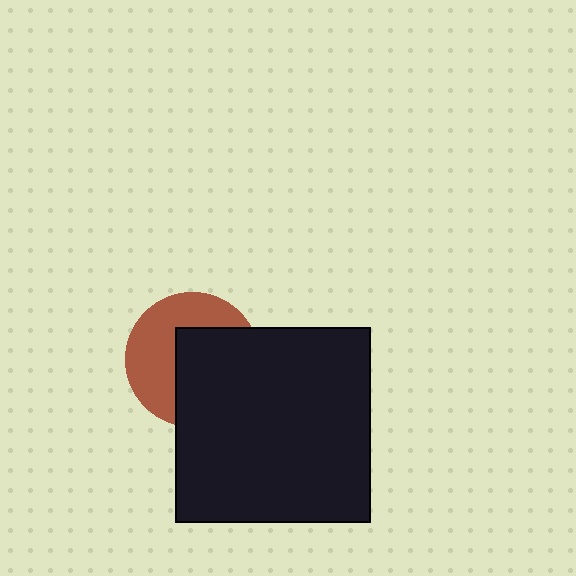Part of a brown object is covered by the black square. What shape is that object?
It is a circle.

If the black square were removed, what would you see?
You would see the complete brown circle.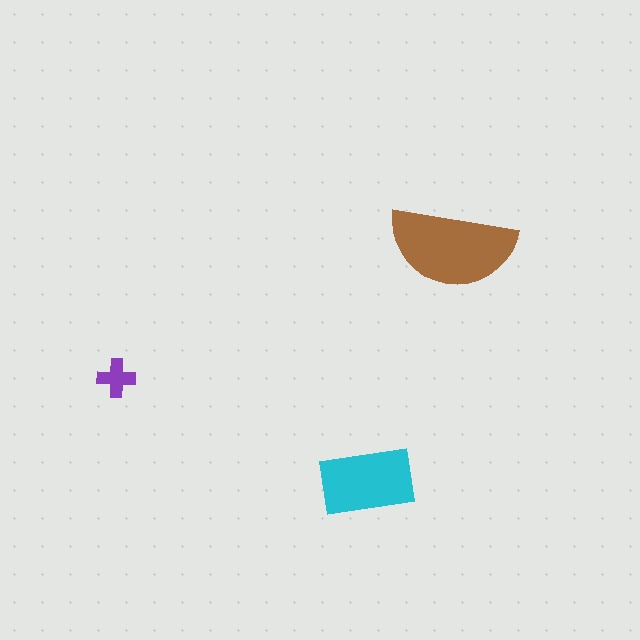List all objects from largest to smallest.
The brown semicircle, the cyan rectangle, the purple cross.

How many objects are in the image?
There are 3 objects in the image.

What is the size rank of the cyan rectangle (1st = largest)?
2nd.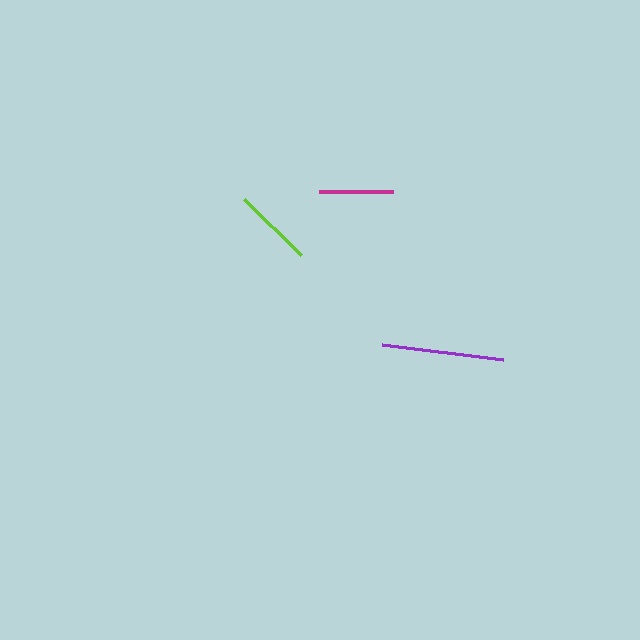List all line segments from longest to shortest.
From longest to shortest: purple, lime, magenta.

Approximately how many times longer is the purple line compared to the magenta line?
The purple line is approximately 1.7 times the length of the magenta line.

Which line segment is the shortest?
The magenta line is the shortest at approximately 73 pixels.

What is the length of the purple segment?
The purple segment is approximately 122 pixels long.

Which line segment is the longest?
The purple line is the longest at approximately 122 pixels.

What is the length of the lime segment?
The lime segment is approximately 81 pixels long.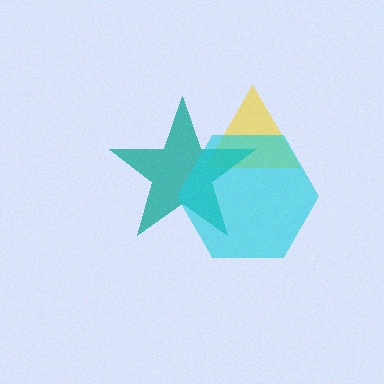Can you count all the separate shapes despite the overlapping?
Yes, there are 3 separate shapes.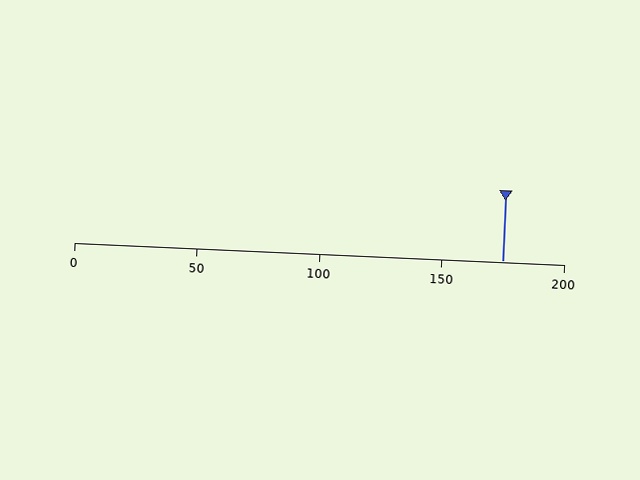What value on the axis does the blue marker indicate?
The marker indicates approximately 175.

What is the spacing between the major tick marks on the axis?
The major ticks are spaced 50 apart.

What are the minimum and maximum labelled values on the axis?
The axis runs from 0 to 200.